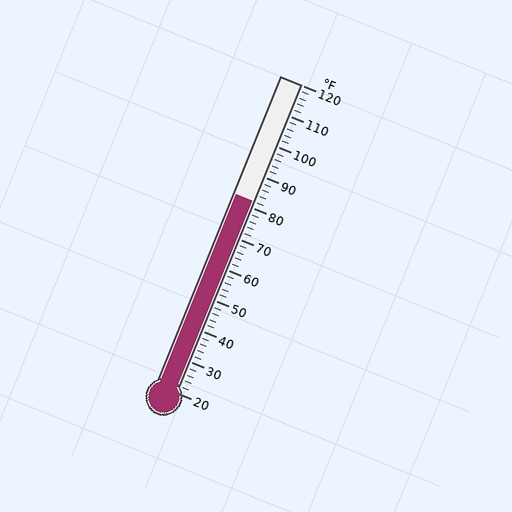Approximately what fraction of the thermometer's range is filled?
The thermometer is filled to approximately 60% of its range.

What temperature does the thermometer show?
The thermometer shows approximately 82°F.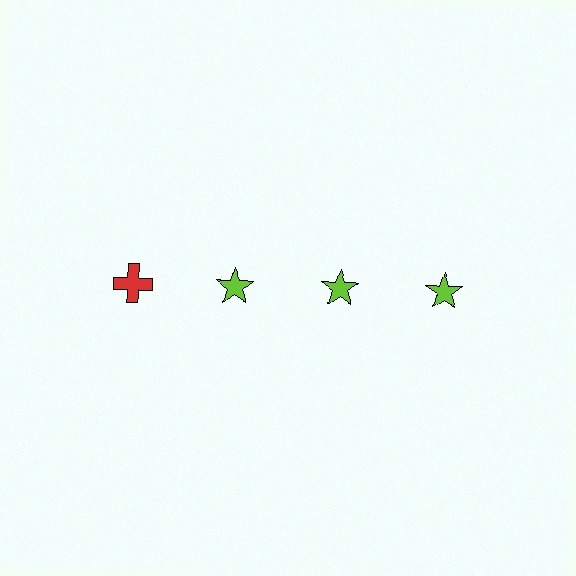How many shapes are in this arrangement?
There are 4 shapes arranged in a grid pattern.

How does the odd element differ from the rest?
It differs in both color (red instead of lime) and shape (cross instead of star).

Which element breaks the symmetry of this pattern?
The red cross in the top row, leftmost column breaks the symmetry. All other shapes are lime stars.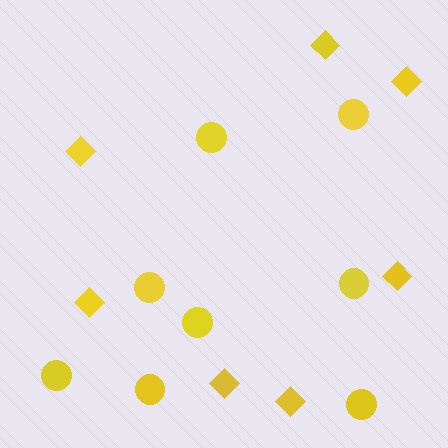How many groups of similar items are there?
There are 2 groups: one group of circles (8) and one group of diamonds (7).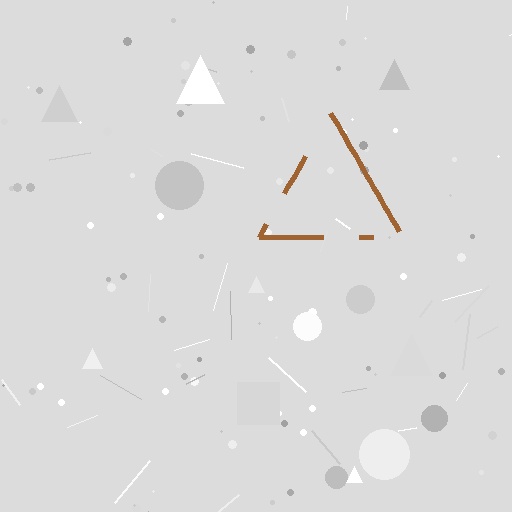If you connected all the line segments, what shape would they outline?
They would outline a triangle.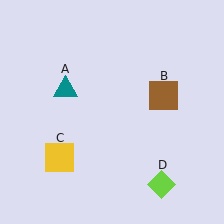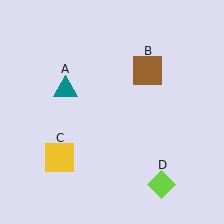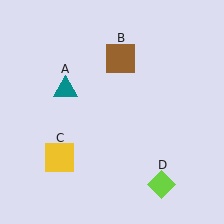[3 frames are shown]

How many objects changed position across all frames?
1 object changed position: brown square (object B).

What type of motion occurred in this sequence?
The brown square (object B) rotated counterclockwise around the center of the scene.